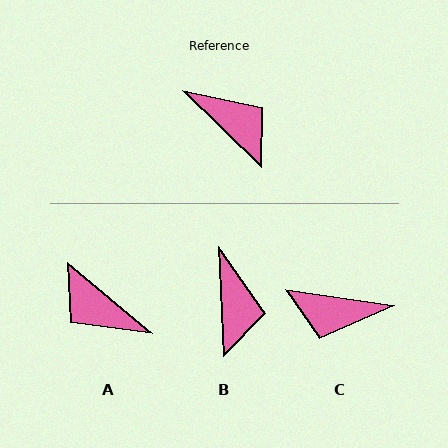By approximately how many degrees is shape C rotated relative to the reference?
Approximately 144 degrees clockwise.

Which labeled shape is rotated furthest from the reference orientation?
A, about 176 degrees away.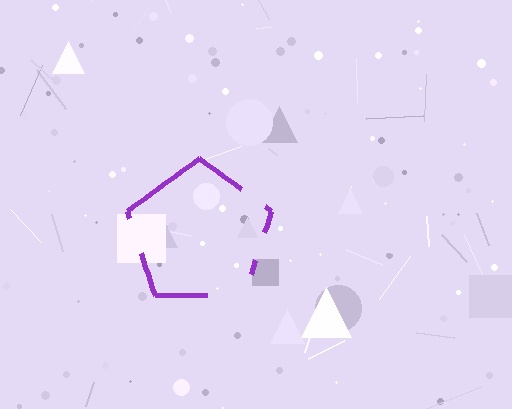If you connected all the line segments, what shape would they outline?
They would outline a pentagon.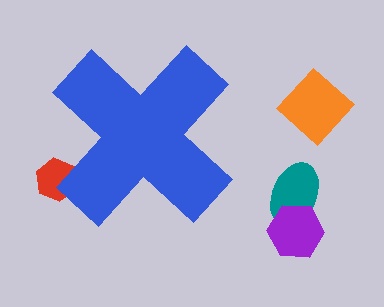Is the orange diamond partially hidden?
No, the orange diamond is fully visible.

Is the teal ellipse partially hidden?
No, the teal ellipse is fully visible.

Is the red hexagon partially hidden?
Yes, the red hexagon is partially hidden behind the blue cross.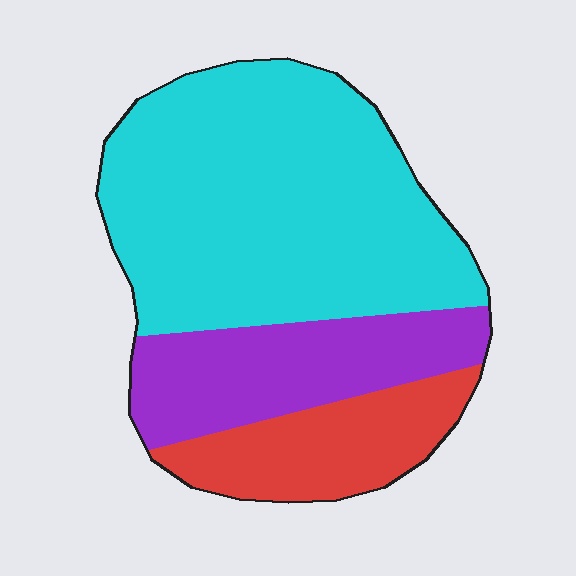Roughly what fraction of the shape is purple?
Purple takes up about one quarter (1/4) of the shape.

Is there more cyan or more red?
Cyan.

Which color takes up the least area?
Red, at roughly 20%.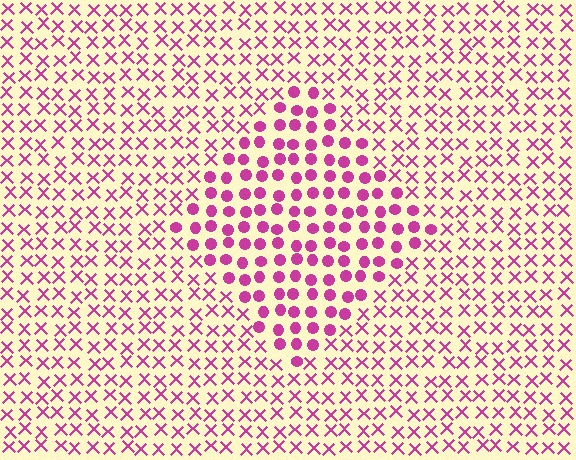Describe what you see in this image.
The image is filled with small magenta elements arranged in a uniform grid. A diamond-shaped region contains circles, while the surrounding area contains X marks. The boundary is defined purely by the change in element shape.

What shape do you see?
I see a diamond.